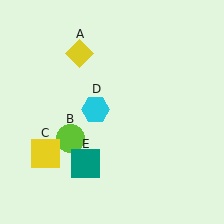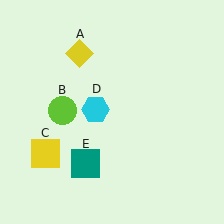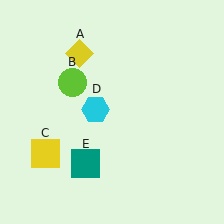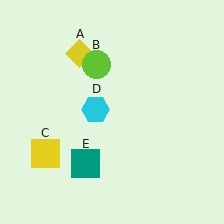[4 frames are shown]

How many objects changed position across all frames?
1 object changed position: lime circle (object B).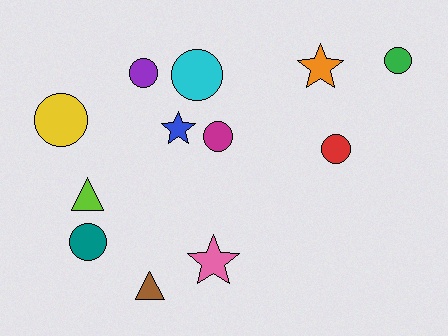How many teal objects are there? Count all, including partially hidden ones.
There is 1 teal object.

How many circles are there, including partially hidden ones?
There are 7 circles.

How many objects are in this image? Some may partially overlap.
There are 12 objects.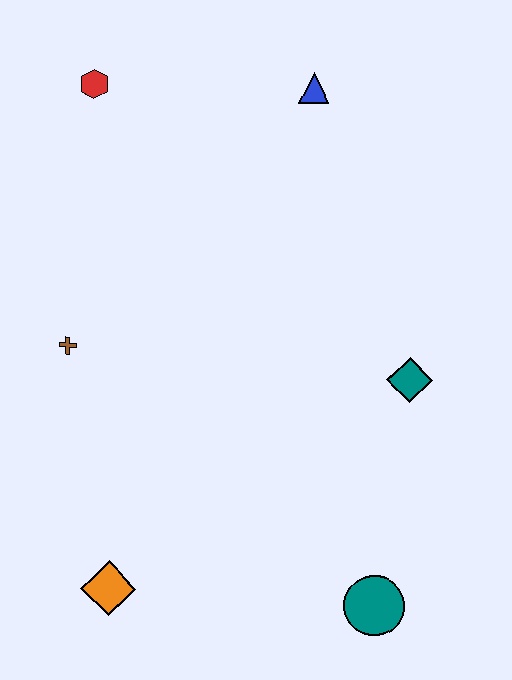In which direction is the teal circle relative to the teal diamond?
The teal circle is below the teal diamond.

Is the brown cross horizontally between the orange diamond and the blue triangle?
No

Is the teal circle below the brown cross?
Yes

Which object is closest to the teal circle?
The teal diamond is closest to the teal circle.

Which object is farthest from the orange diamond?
The blue triangle is farthest from the orange diamond.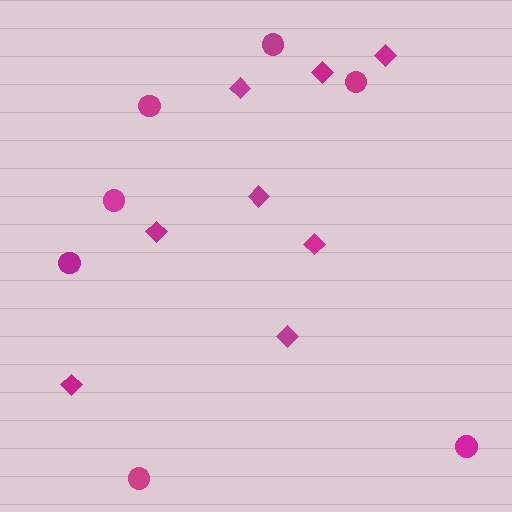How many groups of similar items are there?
There are 2 groups: one group of diamonds (8) and one group of circles (7).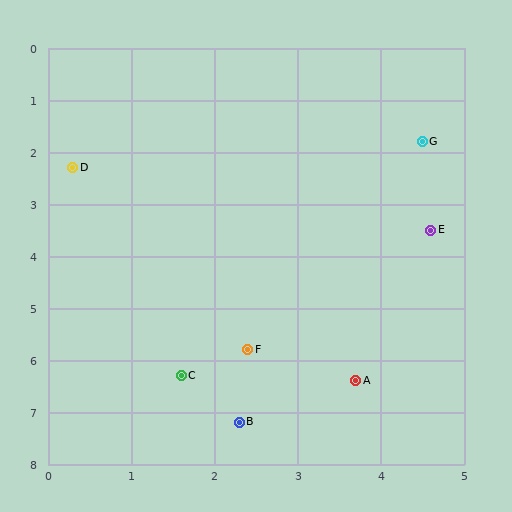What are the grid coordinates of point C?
Point C is at approximately (1.6, 6.3).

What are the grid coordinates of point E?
Point E is at approximately (4.6, 3.5).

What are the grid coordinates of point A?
Point A is at approximately (3.7, 6.4).